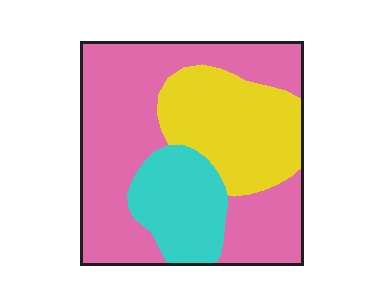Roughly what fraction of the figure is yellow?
Yellow takes up between a sixth and a third of the figure.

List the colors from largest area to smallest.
From largest to smallest: pink, yellow, cyan.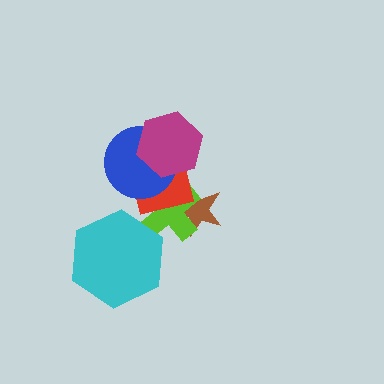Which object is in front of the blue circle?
The magenta hexagon is in front of the blue circle.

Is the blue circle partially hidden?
Yes, it is partially covered by another shape.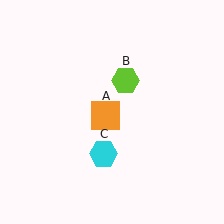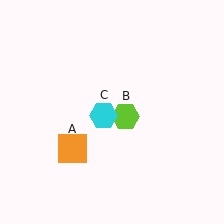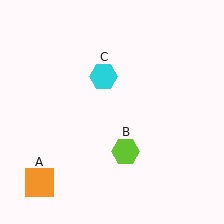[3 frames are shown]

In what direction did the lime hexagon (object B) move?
The lime hexagon (object B) moved down.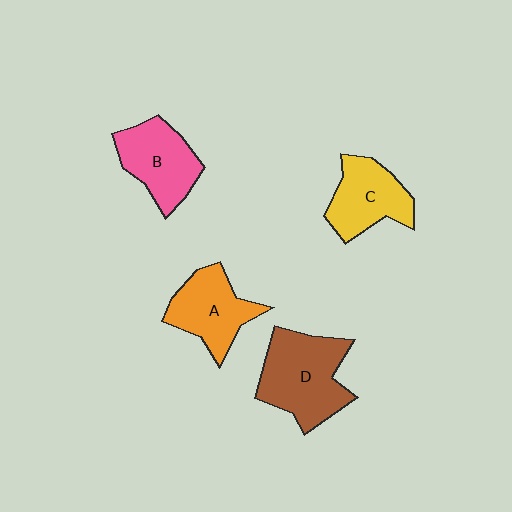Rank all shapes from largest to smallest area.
From largest to smallest: D (brown), B (pink), A (orange), C (yellow).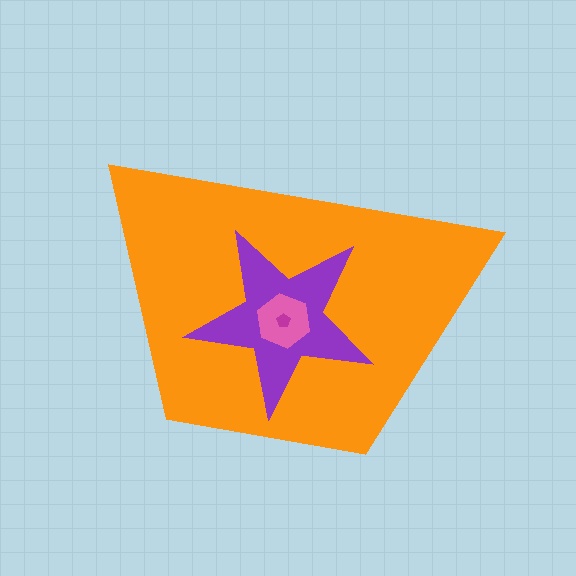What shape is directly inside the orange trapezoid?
The purple star.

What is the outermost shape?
The orange trapezoid.